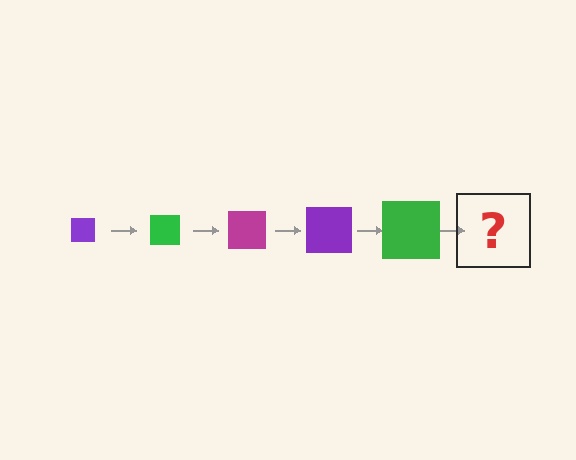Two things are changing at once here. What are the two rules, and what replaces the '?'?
The two rules are that the square grows larger each step and the color cycles through purple, green, and magenta. The '?' should be a magenta square, larger than the previous one.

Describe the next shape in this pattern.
It should be a magenta square, larger than the previous one.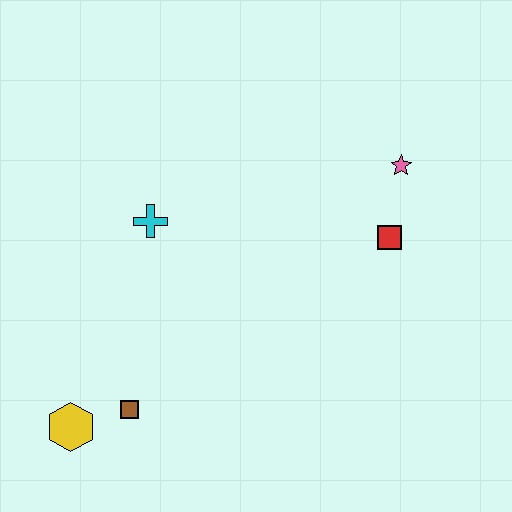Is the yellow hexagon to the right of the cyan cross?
No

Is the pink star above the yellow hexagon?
Yes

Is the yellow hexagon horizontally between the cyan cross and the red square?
No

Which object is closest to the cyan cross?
The brown square is closest to the cyan cross.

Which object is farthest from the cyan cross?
The pink star is farthest from the cyan cross.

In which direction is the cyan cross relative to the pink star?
The cyan cross is to the left of the pink star.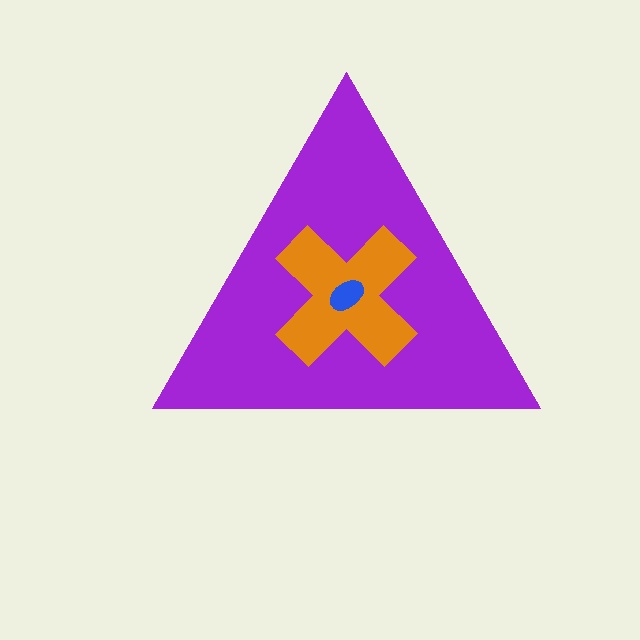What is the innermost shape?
The blue ellipse.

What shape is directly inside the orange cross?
The blue ellipse.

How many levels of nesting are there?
3.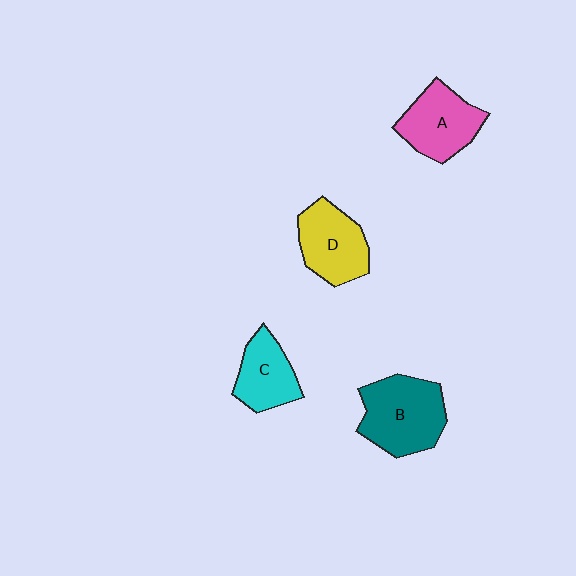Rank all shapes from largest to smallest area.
From largest to smallest: B (teal), A (pink), D (yellow), C (cyan).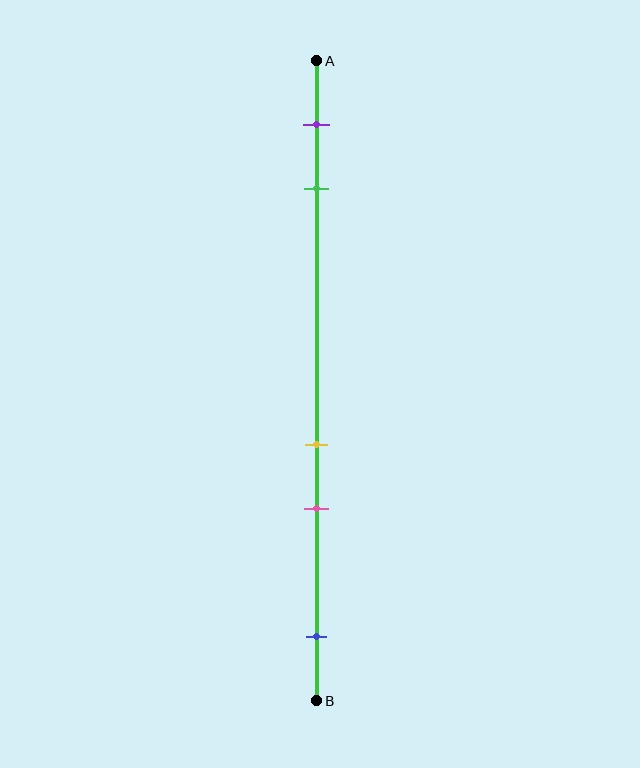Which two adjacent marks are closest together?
The yellow and pink marks are the closest adjacent pair.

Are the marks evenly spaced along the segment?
No, the marks are not evenly spaced.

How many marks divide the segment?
There are 5 marks dividing the segment.